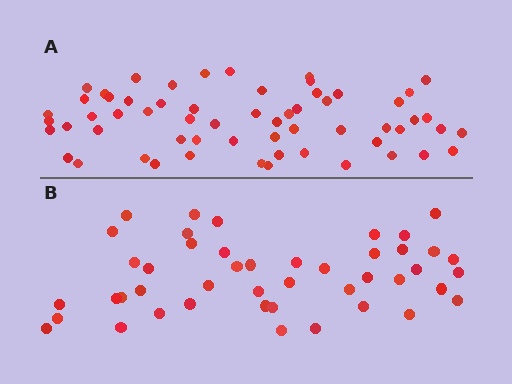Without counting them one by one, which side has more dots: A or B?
Region A (the top region) has more dots.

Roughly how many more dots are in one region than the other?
Region A has approximately 15 more dots than region B.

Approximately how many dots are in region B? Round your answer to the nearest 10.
About 40 dots. (The exact count is 45, which rounds to 40.)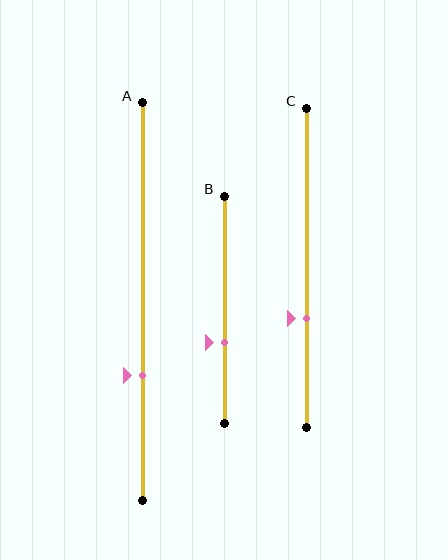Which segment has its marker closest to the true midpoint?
Segment B has its marker closest to the true midpoint.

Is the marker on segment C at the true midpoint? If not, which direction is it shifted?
No, the marker on segment C is shifted downward by about 16% of the segment length.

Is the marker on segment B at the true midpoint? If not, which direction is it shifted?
No, the marker on segment B is shifted downward by about 14% of the segment length.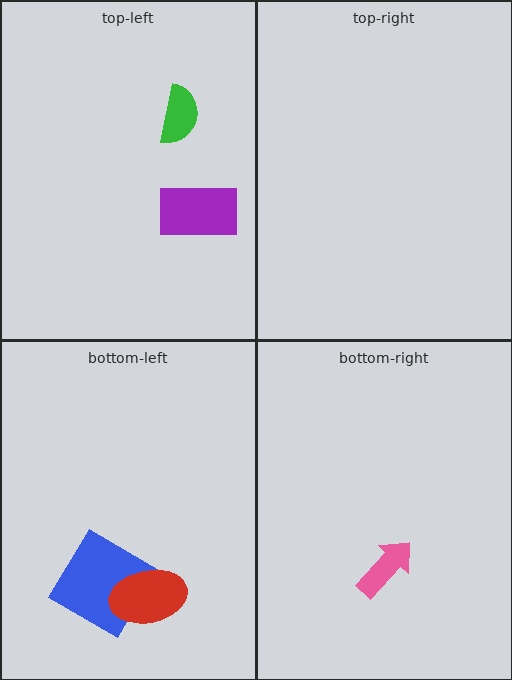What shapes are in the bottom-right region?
The pink arrow.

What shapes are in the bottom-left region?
The blue diamond, the red ellipse.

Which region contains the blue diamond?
The bottom-left region.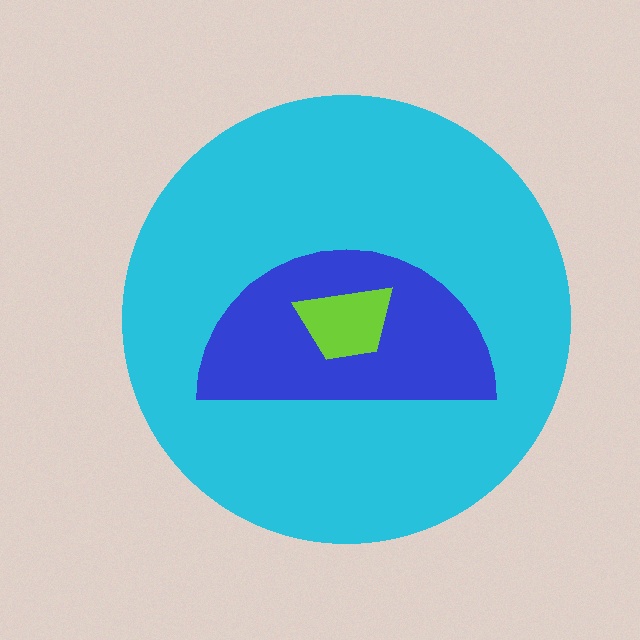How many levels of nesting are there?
3.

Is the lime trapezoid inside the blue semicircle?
Yes.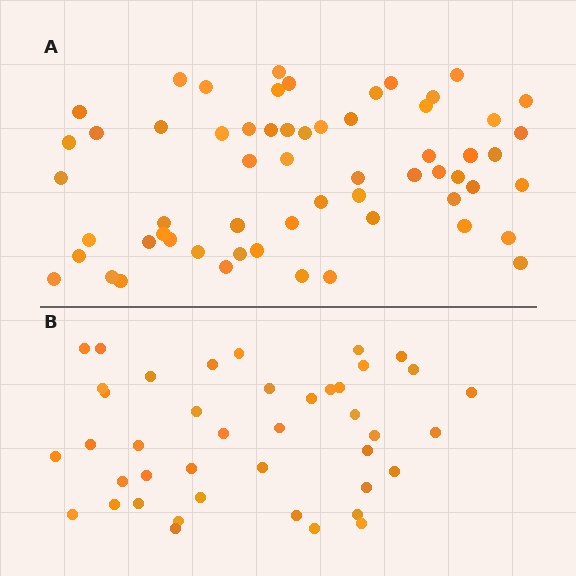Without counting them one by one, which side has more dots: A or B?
Region A (the top region) has more dots.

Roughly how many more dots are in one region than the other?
Region A has approximately 20 more dots than region B.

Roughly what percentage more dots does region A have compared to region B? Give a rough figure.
About 45% more.